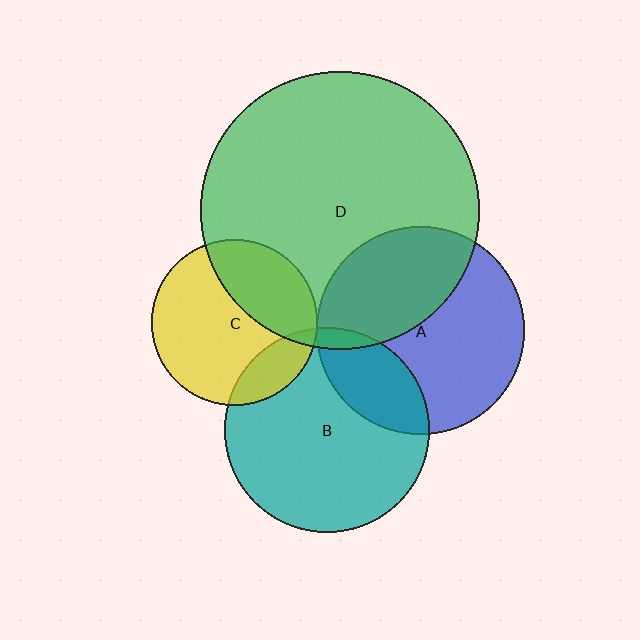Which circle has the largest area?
Circle D (green).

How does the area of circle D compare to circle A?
Approximately 1.8 times.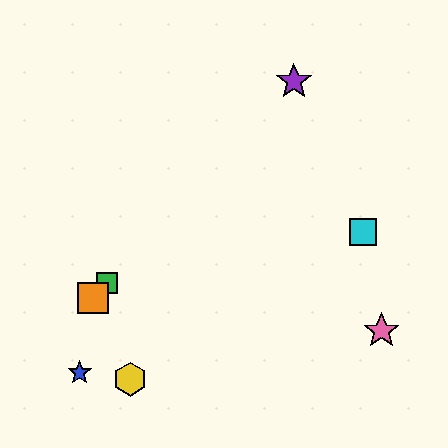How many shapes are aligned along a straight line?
4 shapes (the red square, the green square, the purple star, the orange square) are aligned along a straight line.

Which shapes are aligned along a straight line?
The red square, the green square, the purple star, the orange square are aligned along a straight line.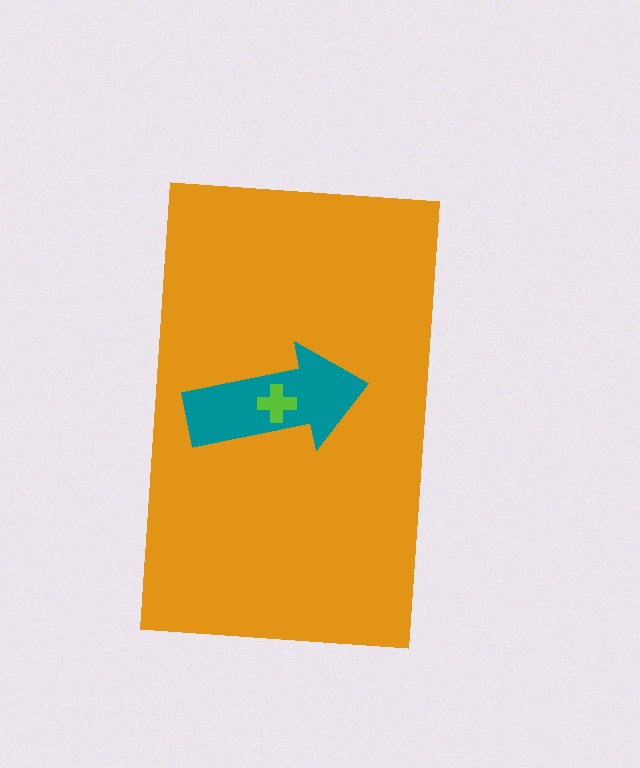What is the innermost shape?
The lime cross.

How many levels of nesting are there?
3.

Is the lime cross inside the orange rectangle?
Yes.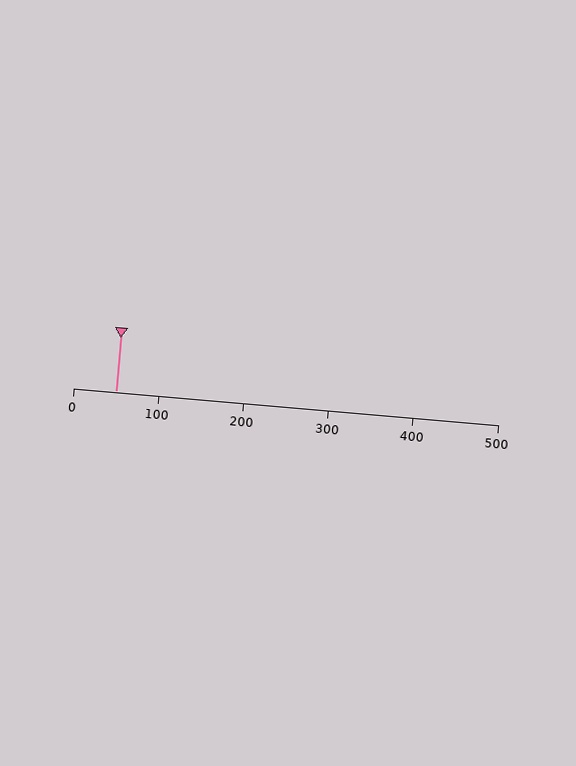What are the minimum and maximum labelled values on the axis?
The axis runs from 0 to 500.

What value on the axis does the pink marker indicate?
The marker indicates approximately 50.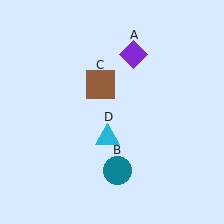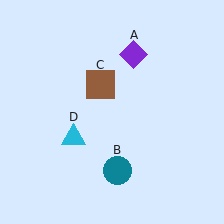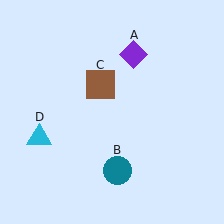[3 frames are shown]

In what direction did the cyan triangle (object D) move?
The cyan triangle (object D) moved left.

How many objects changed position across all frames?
1 object changed position: cyan triangle (object D).